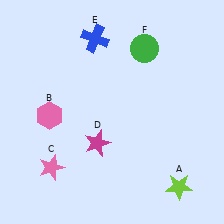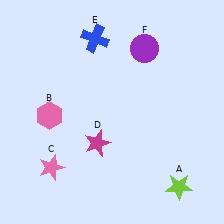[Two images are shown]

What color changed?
The circle (F) changed from green in Image 1 to purple in Image 2.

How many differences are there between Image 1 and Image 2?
There is 1 difference between the two images.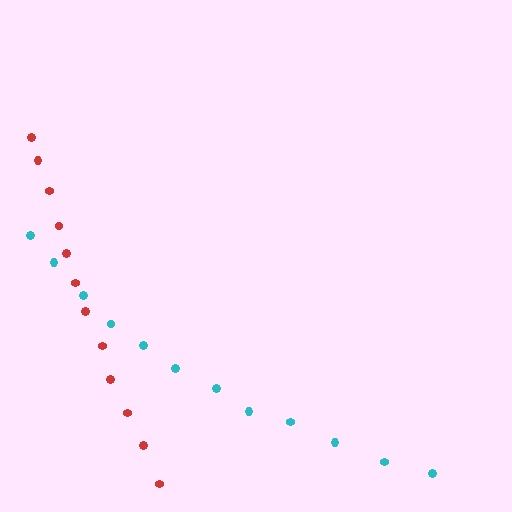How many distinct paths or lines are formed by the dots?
There are 2 distinct paths.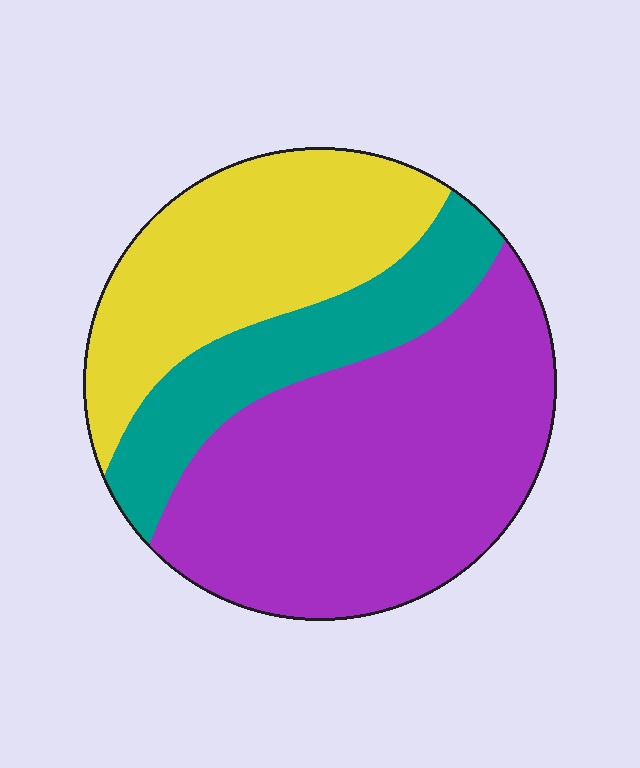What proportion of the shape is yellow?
Yellow covers 30% of the shape.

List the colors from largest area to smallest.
From largest to smallest: purple, yellow, teal.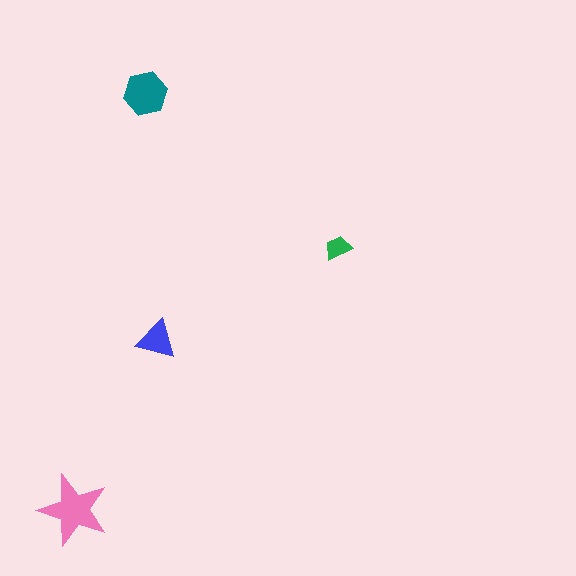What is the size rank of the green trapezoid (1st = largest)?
4th.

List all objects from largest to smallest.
The pink star, the teal hexagon, the blue triangle, the green trapezoid.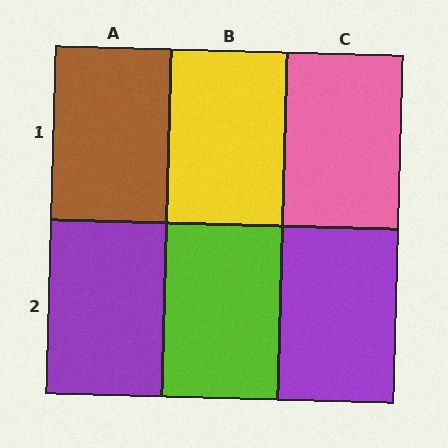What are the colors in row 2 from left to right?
Purple, lime, purple.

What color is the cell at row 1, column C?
Pink.